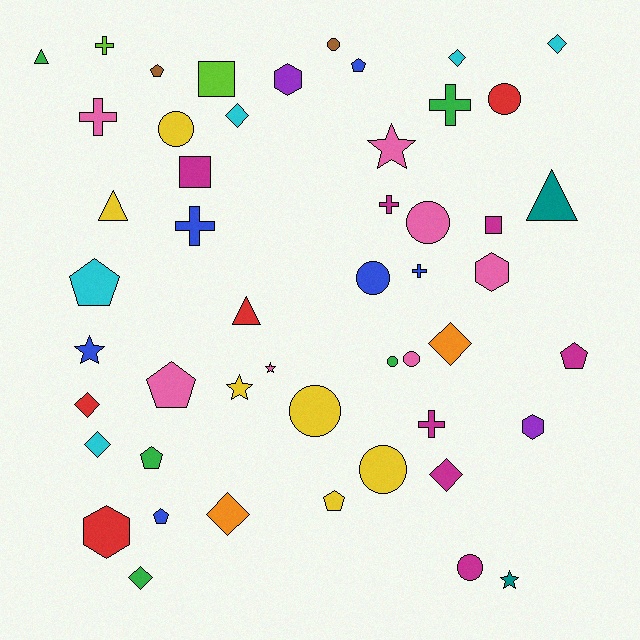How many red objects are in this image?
There are 4 red objects.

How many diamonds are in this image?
There are 9 diamonds.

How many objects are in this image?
There are 50 objects.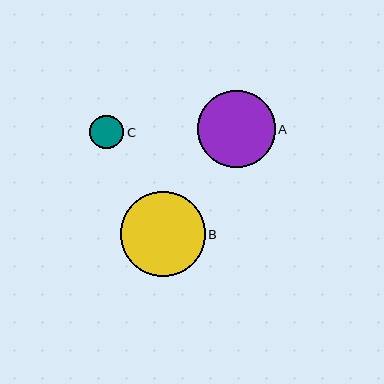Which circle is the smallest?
Circle C is the smallest with a size of approximately 34 pixels.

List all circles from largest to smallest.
From largest to smallest: B, A, C.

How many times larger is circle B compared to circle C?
Circle B is approximately 2.5 times the size of circle C.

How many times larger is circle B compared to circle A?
Circle B is approximately 1.1 times the size of circle A.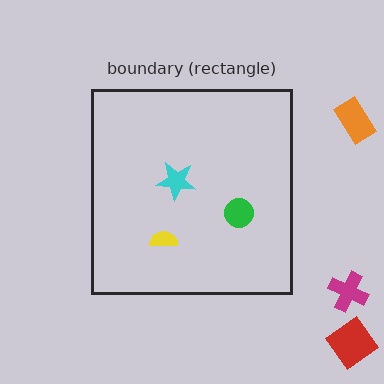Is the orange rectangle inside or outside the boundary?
Outside.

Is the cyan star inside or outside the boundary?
Inside.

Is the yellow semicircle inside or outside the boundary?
Inside.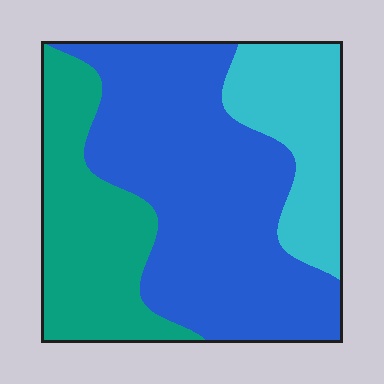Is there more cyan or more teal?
Teal.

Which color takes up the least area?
Cyan, at roughly 20%.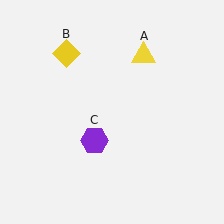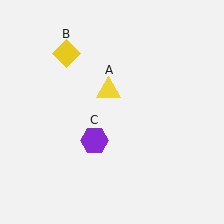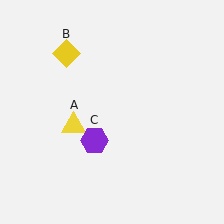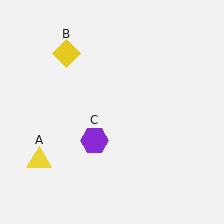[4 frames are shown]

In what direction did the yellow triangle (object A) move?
The yellow triangle (object A) moved down and to the left.